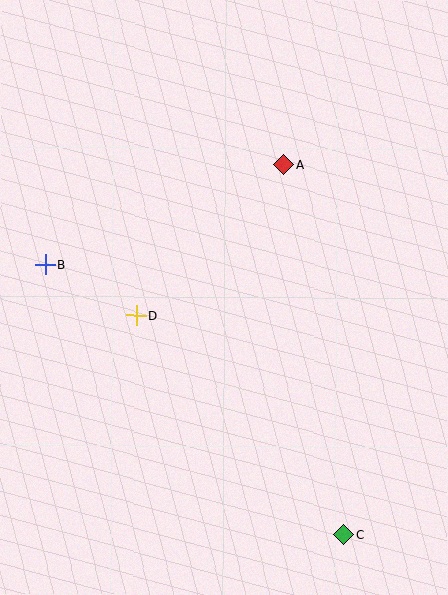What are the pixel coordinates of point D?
Point D is at (136, 315).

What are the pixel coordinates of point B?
Point B is at (45, 265).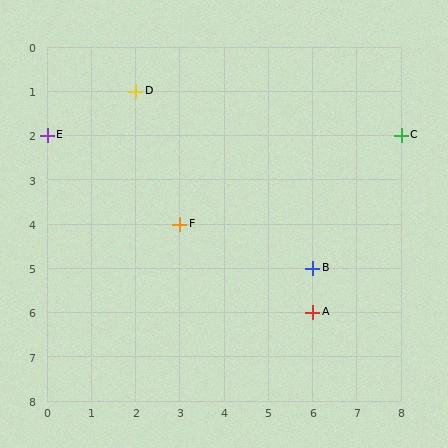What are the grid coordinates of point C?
Point C is at grid coordinates (8, 2).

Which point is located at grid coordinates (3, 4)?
Point F is at (3, 4).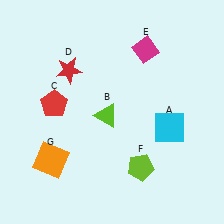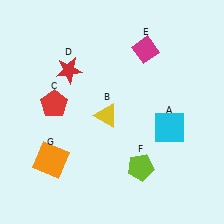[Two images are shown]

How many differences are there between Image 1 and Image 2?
There is 1 difference between the two images.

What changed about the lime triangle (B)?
In Image 1, B is lime. In Image 2, it changed to yellow.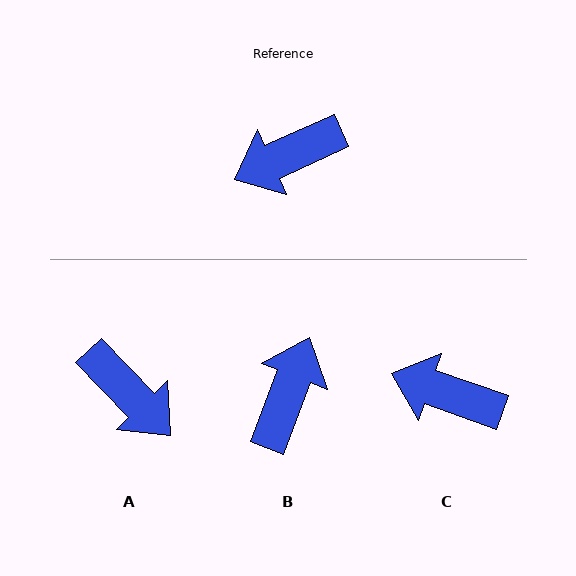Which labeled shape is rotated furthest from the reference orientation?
B, about 136 degrees away.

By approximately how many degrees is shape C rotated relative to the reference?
Approximately 44 degrees clockwise.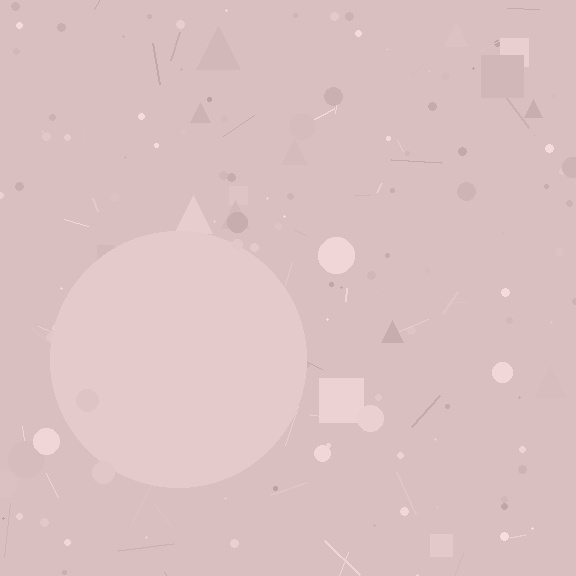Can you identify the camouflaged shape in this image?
The camouflaged shape is a circle.